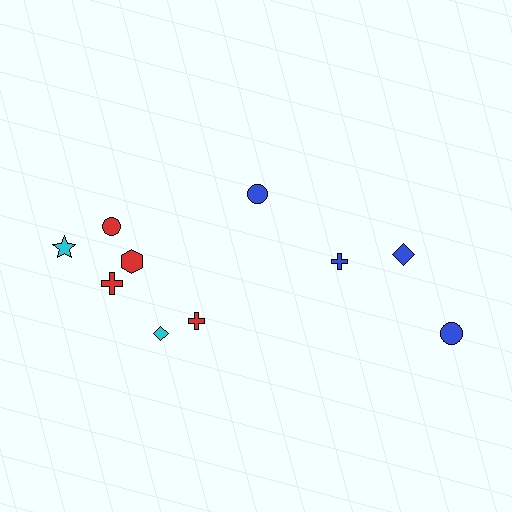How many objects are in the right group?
There are 4 objects.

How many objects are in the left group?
There are 6 objects.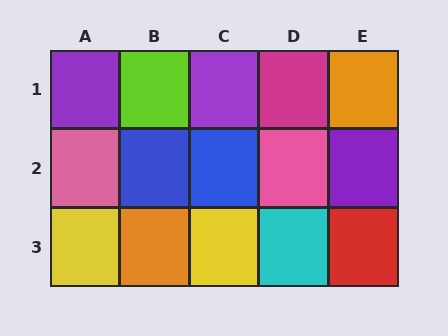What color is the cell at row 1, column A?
Purple.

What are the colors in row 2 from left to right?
Pink, blue, blue, pink, purple.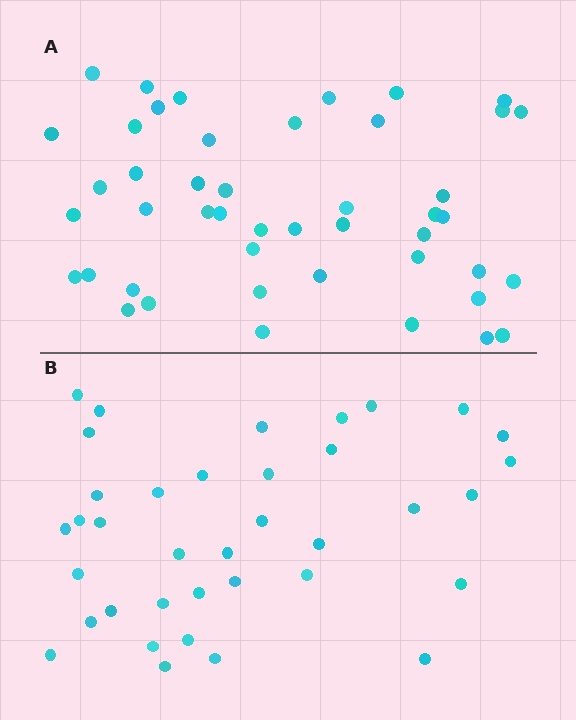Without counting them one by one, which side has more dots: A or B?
Region A (the top region) has more dots.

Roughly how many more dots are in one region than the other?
Region A has roughly 8 or so more dots than region B.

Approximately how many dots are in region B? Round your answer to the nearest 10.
About 40 dots. (The exact count is 37, which rounds to 40.)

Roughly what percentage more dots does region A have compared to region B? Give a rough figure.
About 25% more.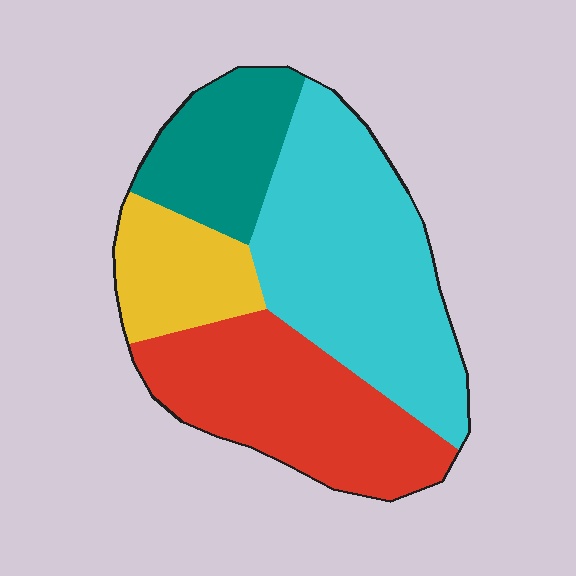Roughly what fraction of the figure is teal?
Teal covers 17% of the figure.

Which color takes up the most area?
Cyan, at roughly 40%.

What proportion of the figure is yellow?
Yellow takes up about one eighth (1/8) of the figure.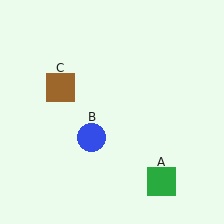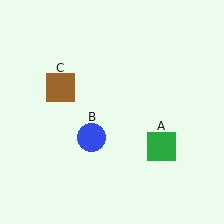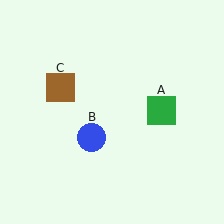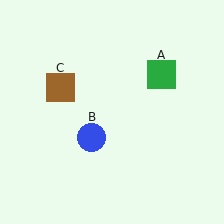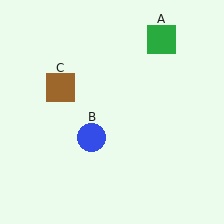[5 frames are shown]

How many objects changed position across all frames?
1 object changed position: green square (object A).